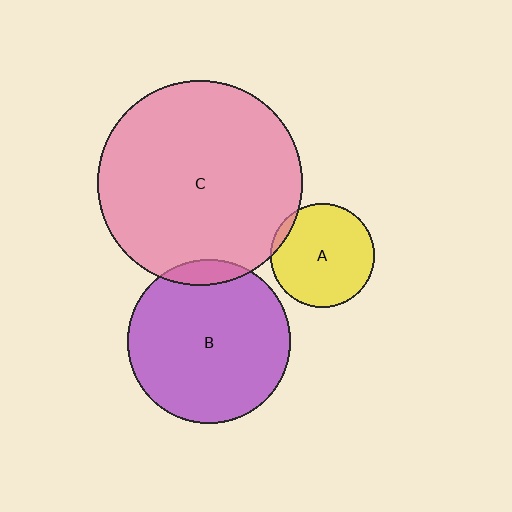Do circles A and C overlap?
Yes.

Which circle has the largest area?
Circle C (pink).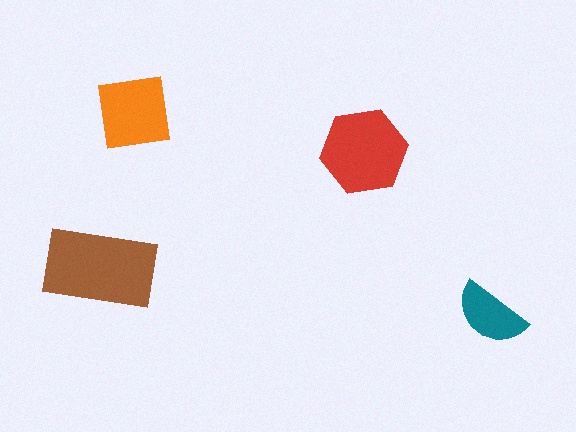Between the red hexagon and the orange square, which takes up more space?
The red hexagon.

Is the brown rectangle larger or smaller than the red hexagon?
Larger.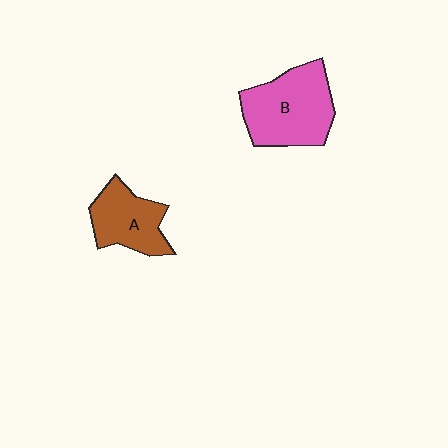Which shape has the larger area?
Shape B (pink).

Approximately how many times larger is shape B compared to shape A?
Approximately 1.5 times.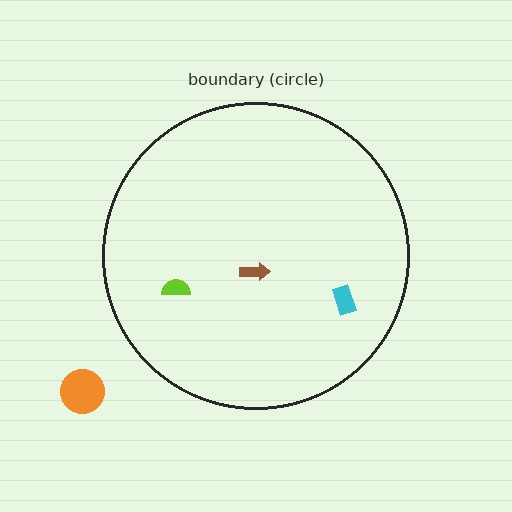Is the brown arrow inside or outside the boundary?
Inside.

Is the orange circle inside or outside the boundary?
Outside.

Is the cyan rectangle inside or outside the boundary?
Inside.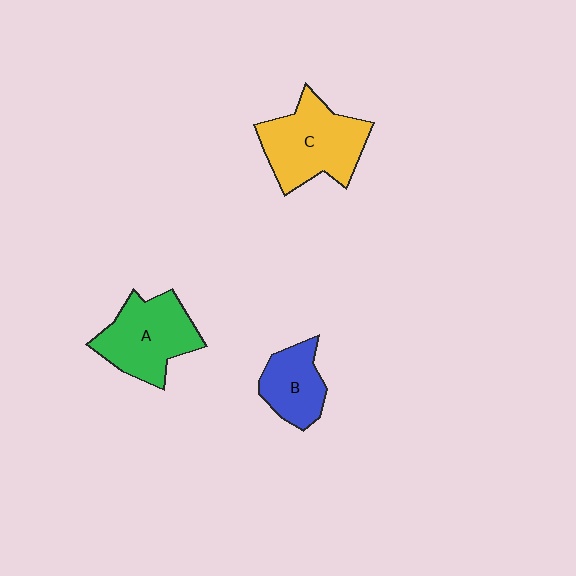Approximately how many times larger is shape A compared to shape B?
Approximately 1.5 times.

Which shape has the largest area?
Shape C (yellow).